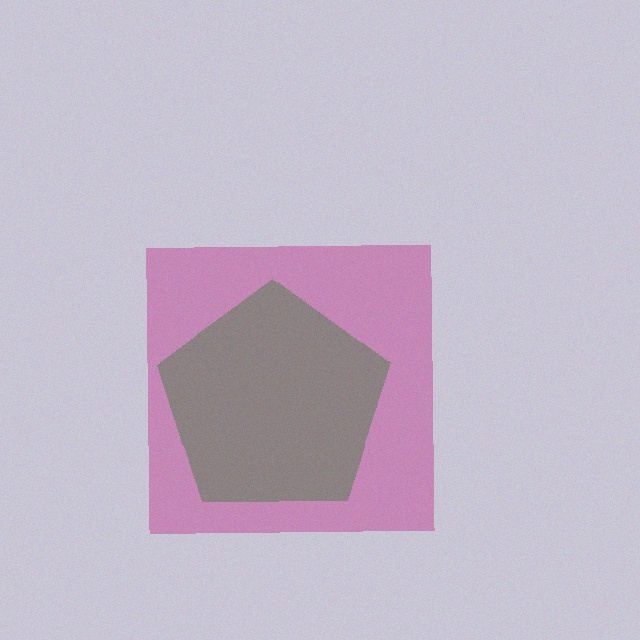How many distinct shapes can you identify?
There are 2 distinct shapes: a green pentagon, a magenta square.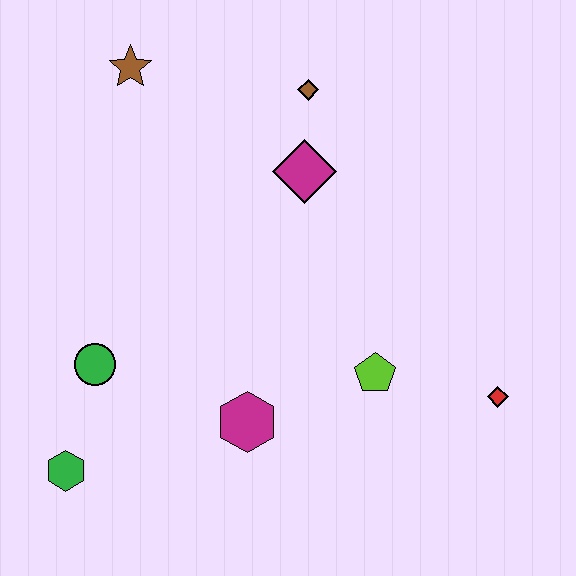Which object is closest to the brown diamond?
The magenta diamond is closest to the brown diamond.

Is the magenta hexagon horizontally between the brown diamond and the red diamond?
No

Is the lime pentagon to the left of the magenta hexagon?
No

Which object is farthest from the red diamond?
The brown star is farthest from the red diamond.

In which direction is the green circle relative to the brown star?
The green circle is below the brown star.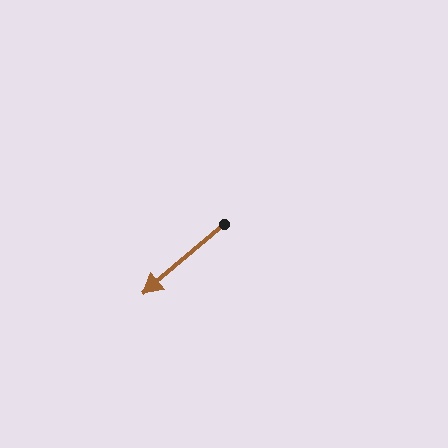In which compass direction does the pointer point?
Southwest.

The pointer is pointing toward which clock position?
Roughly 8 o'clock.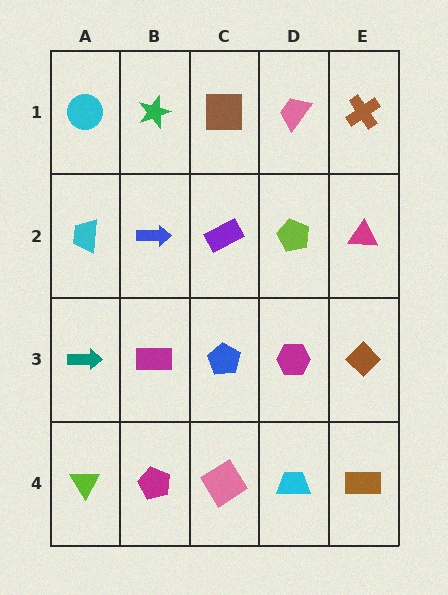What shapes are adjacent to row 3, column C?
A purple rectangle (row 2, column C), a pink diamond (row 4, column C), a magenta rectangle (row 3, column B), a magenta hexagon (row 3, column D).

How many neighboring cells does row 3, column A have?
3.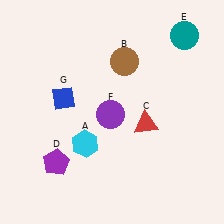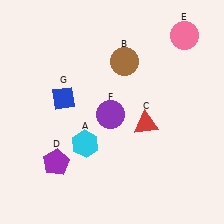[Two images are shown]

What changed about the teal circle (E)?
In Image 1, E is teal. In Image 2, it changed to pink.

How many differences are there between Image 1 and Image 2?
There is 1 difference between the two images.